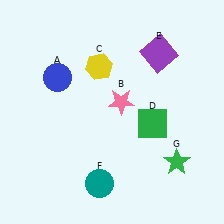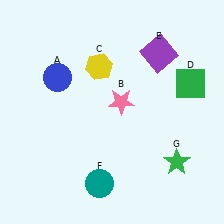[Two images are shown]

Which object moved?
The green square (D) moved up.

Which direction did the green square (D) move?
The green square (D) moved up.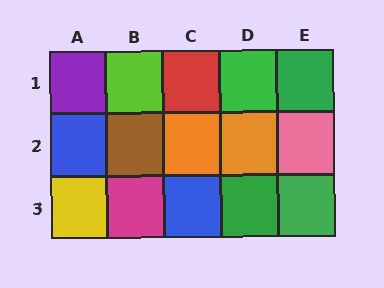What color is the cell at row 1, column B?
Lime.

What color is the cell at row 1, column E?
Green.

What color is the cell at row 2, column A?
Blue.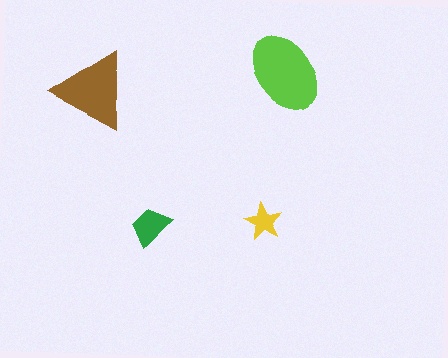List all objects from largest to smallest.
The lime ellipse, the brown triangle, the green trapezoid, the yellow star.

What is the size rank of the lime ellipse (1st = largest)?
1st.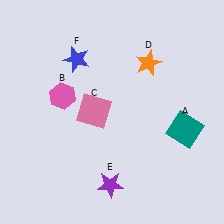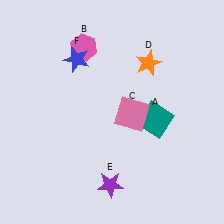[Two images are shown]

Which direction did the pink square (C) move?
The pink square (C) moved right.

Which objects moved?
The objects that moved are: the teal square (A), the pink hexagon (B), the pink square (C).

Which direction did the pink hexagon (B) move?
The pink hexagon (B) moved up.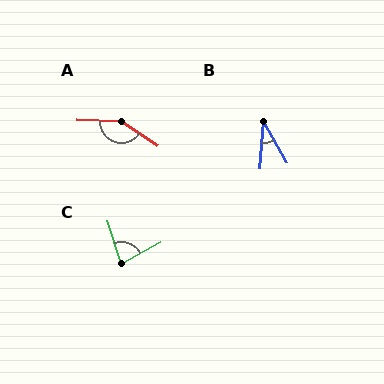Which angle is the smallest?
B, at approximately 34 degrees.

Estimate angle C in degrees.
Approximately 80 degrees.